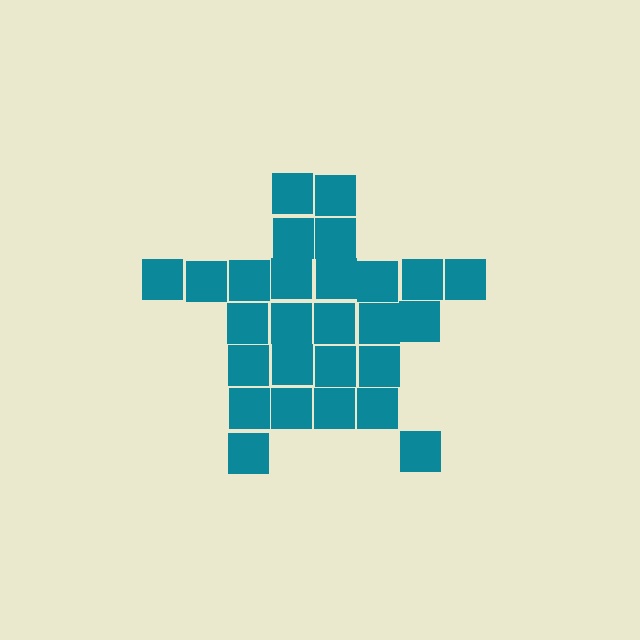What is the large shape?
The large shape is a star.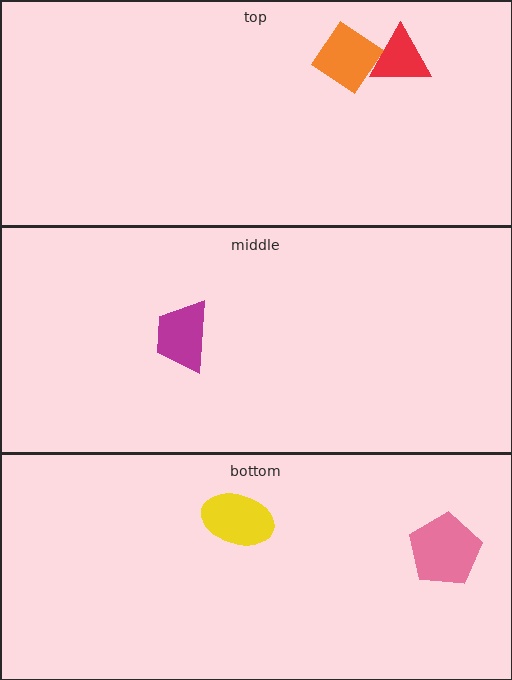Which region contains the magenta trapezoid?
The middle region.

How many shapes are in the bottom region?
2.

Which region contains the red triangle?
The top region.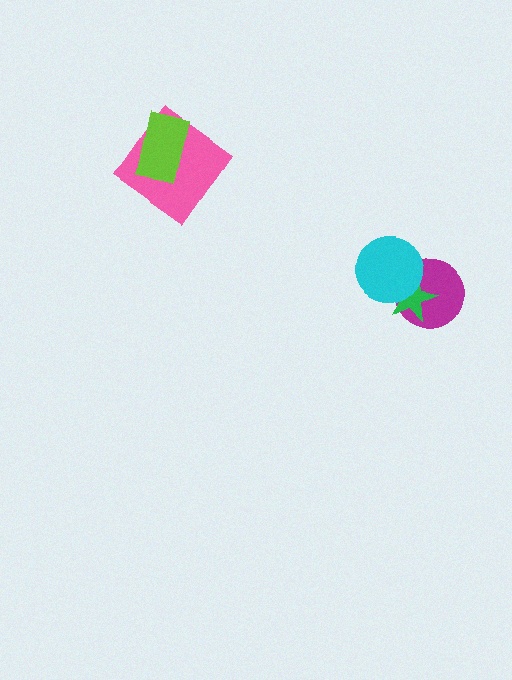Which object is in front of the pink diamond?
The lime rectangle is in front of the pink diamond.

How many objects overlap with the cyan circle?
2 objects overlap with the cyan circle.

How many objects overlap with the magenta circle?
2 objects overlap with the magenta circle.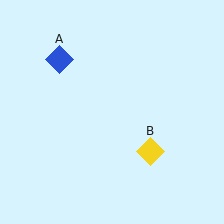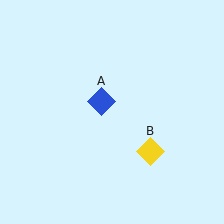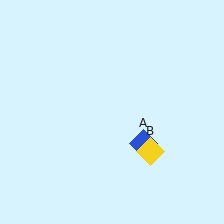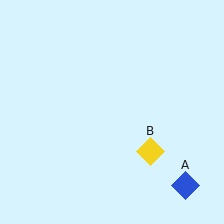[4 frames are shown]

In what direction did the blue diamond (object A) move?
The blue diamond (object A) moved down and to the right.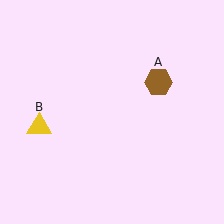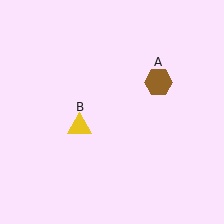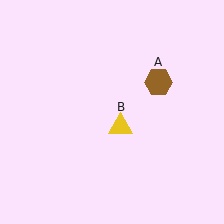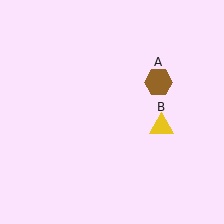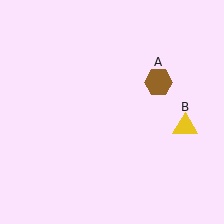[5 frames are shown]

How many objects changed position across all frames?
1 object changed position: yellow triangle (object B).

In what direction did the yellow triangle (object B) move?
The yellow triangle (object B) moved right.